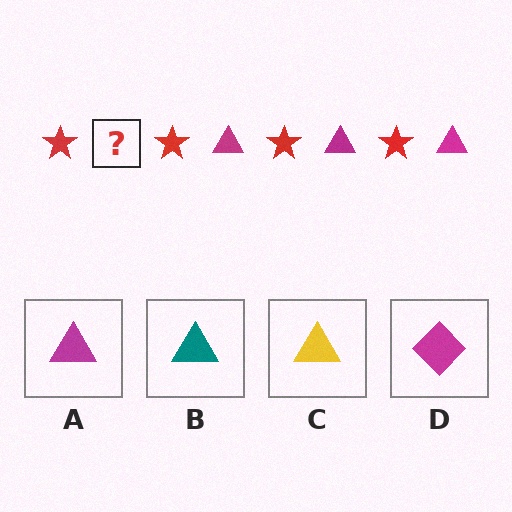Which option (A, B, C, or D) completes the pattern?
A.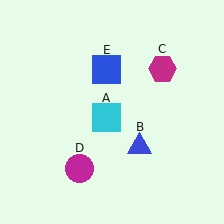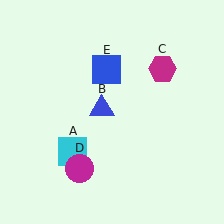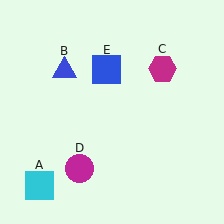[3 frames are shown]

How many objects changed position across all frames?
2 objects changed position: cyan square (object A), blue triangle (object B).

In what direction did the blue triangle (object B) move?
The blue triangle (object B) moved up and to the left.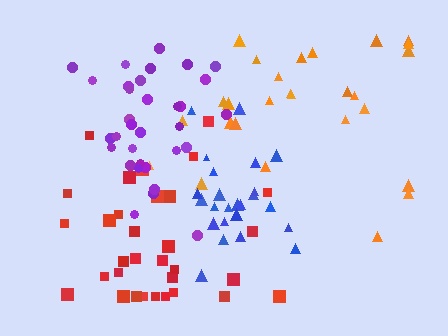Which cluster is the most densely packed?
Blue.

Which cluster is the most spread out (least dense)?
Orange.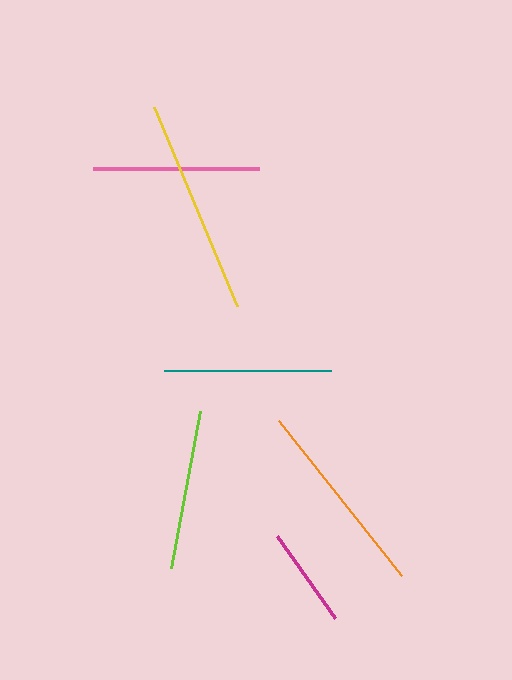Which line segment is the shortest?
The magenta line is the shortest at approximately 100 pixels.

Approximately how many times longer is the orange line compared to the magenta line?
The orange line is approximately 2.0 times the length of the magenta line.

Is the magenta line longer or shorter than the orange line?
The orange line is longer than the magenta line.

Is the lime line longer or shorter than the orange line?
The orange line is longer than the lime line.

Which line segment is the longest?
The yellow line is the longest at approximately 215 pixels.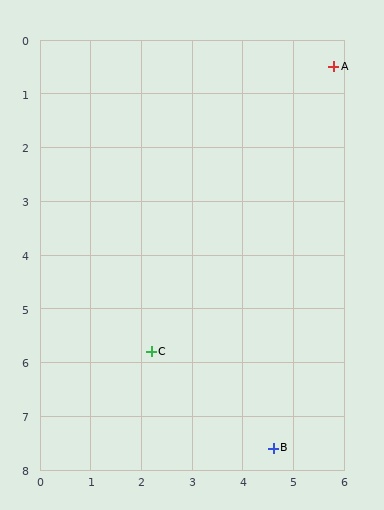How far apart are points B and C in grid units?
Points B and C are about 3.0 grid units apart.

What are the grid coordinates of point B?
Point B is at approximately (4.6, 7.6).